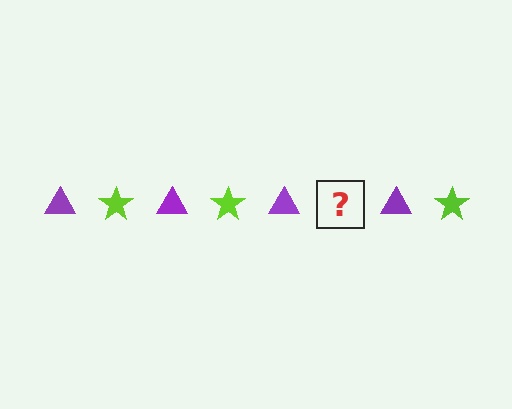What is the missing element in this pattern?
The missing element is a lime star.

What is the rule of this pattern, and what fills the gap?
The rule is that the pattern alternates between purple triangle and lime star. The gap should be filled with a lime star.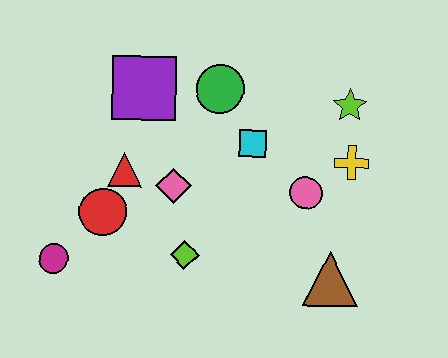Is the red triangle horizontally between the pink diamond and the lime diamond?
No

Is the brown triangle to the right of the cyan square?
Yes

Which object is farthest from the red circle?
The lime star is farthest from the red circle.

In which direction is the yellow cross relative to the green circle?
The yellow cross is to the right of the green circle.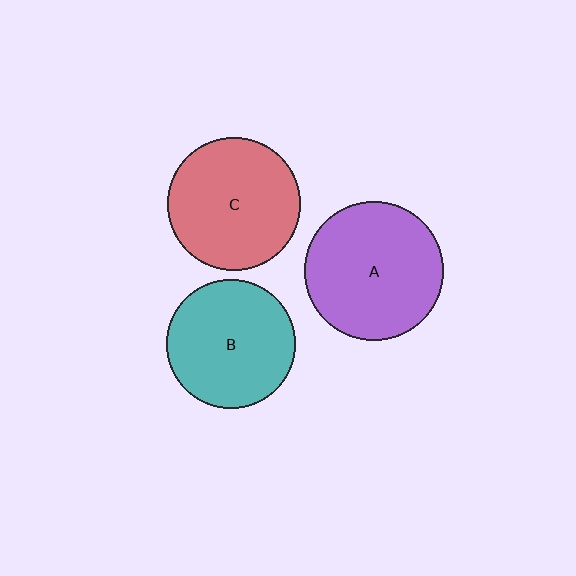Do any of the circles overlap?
No, none of the circles overlap.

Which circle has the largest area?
Circle A (purple).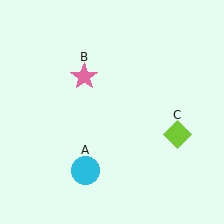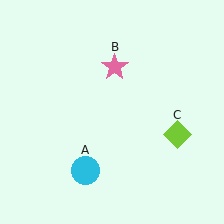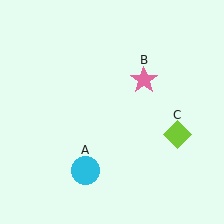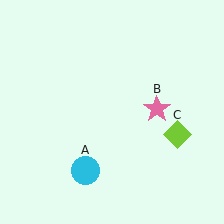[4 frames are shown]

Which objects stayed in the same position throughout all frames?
Cyan circle (object A) and lime diamond (object C) remained stationary.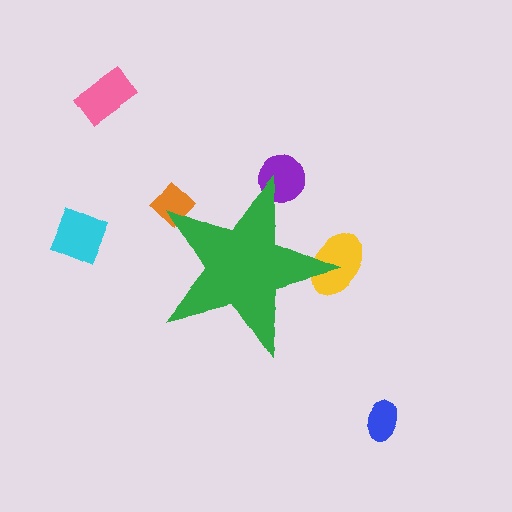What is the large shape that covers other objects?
A green star.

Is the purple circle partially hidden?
Yes, the purple circle is partially hidden behind the green star.